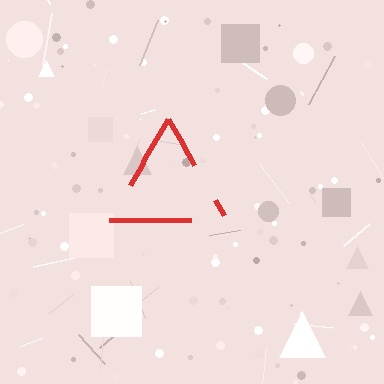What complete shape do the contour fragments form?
The contour fragments form a triangle.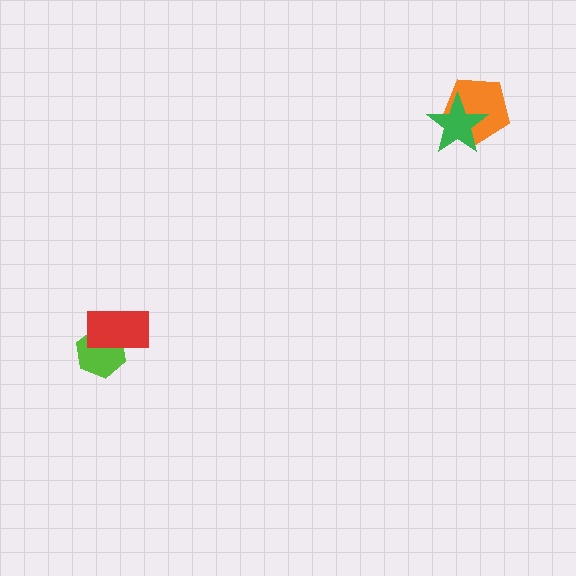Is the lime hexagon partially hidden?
Yes, it is partially covered by another shape.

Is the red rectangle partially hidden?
No, no other shape covers it.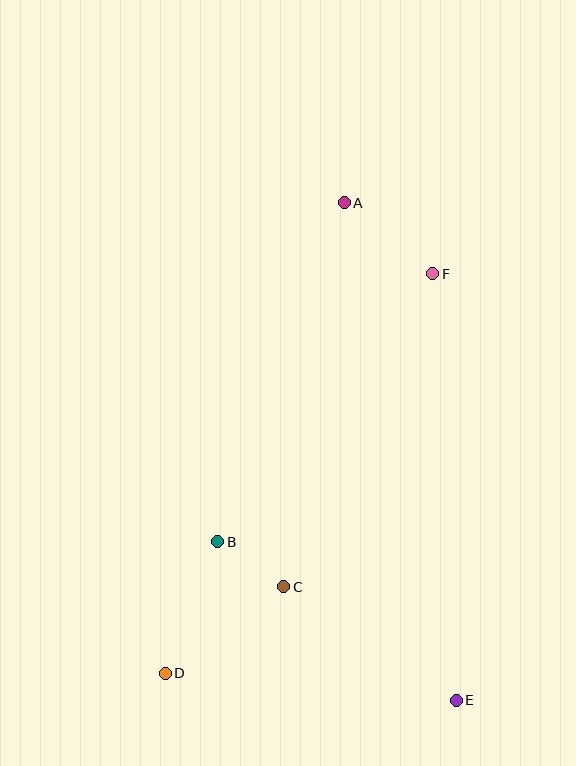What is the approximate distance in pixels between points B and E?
The distance between B and E is approximately 286 pixels.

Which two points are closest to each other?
Points B and C are closest to each other.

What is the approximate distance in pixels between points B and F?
The distance between B and F is approximately 344 pixels.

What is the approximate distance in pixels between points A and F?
The distance between A and F is approximately 114 pixels.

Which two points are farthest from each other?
Points A and E are farthest from each other.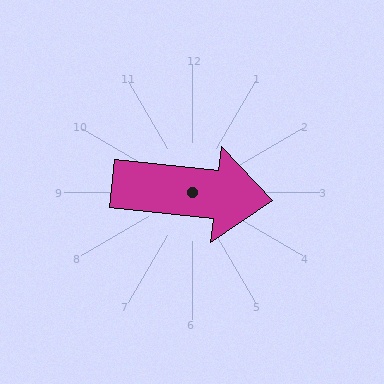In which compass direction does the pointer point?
East.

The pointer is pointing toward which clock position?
Roughly 3 o'clock.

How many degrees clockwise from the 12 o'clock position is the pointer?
Approximately 96 degrees.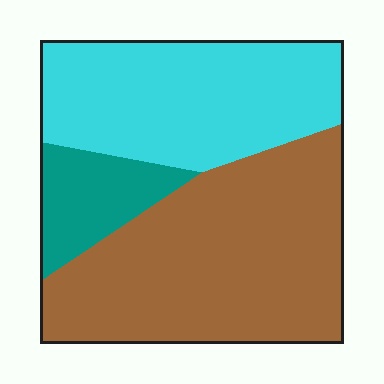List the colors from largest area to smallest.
From largest to smallest: brown, cyan, teal.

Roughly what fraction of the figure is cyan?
Cyan covers 37% of the figure.